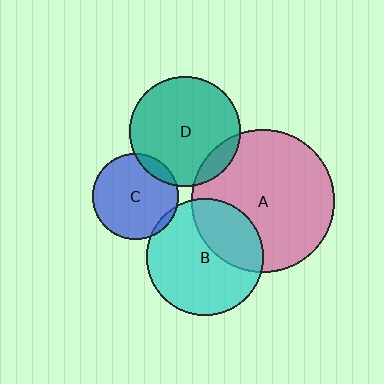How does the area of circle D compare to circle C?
Approximately 1.7 times.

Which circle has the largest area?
Circle A (pink).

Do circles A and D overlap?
Yes.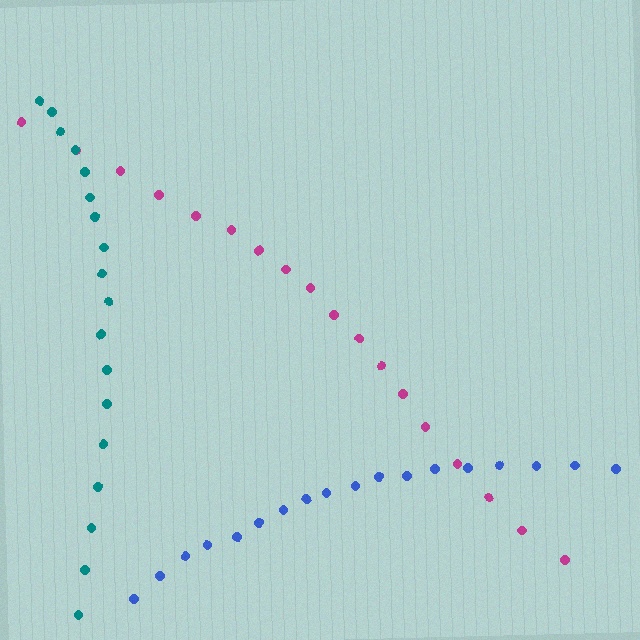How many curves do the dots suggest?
There are 3 distinct paths.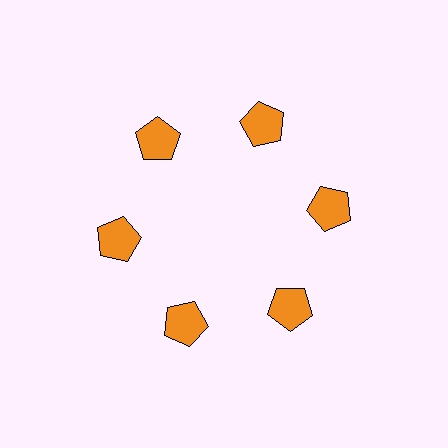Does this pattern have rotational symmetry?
Yes, this pattern has 6-fold rotational symmetry. It looks the same after rotating 60 degrees around the center.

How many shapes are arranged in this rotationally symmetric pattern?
There are 6 shapes, arranged in 6 groups of 1.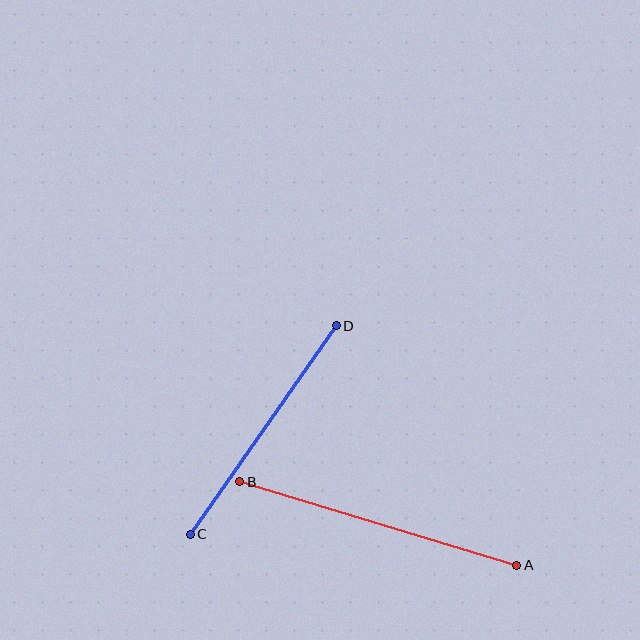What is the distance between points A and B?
The distance is approximately 289 pixels.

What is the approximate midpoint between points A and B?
The midpoint is at approximately (378, 523) pixels.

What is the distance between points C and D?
The distance is approximately 254 pixels.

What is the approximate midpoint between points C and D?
The midpoint is at approximately (263, 430) pixels.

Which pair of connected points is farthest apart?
Points A and B are farthest apart.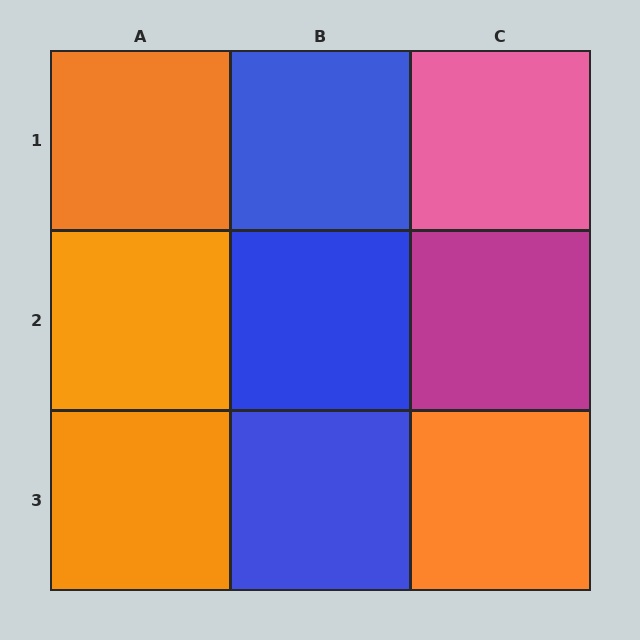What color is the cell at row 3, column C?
Orange.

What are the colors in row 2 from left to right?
Orange, blue, magenta.